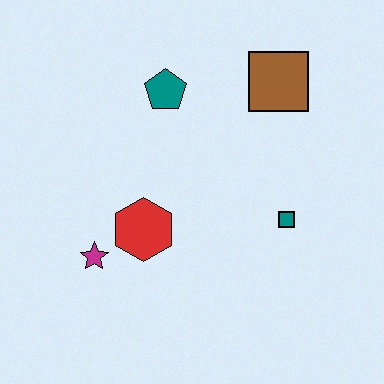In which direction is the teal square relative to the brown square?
The teal square is below the brown square.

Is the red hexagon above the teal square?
No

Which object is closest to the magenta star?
The red hexagon is closest to the magenta star.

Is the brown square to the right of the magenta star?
Yes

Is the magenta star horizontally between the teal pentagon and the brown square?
No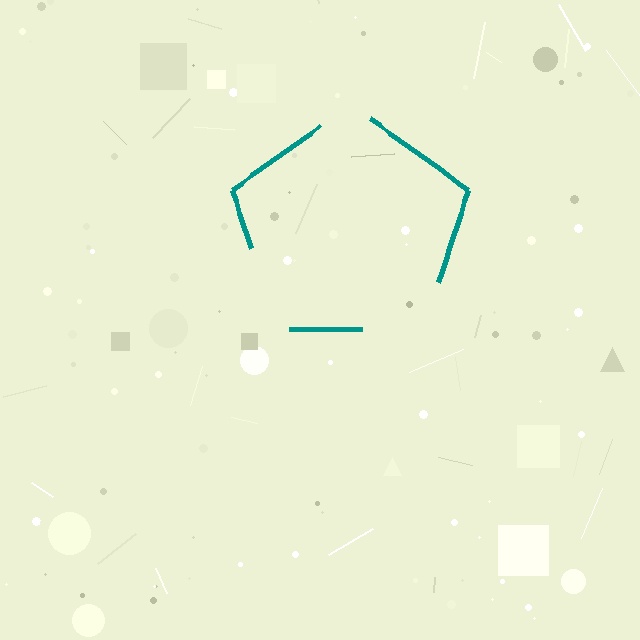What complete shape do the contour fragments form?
The contour fragments form a pentagon.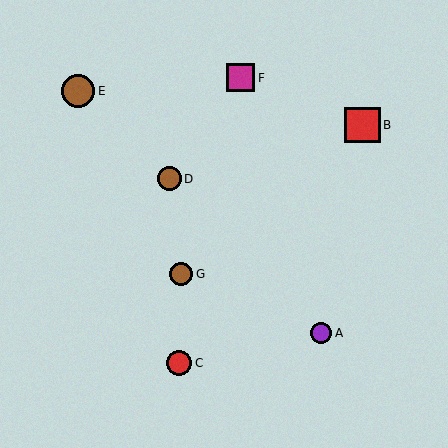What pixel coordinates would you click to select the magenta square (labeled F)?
Click at (241, 78) to select the magenta square F.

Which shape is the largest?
The red square (labeled B) is the largest.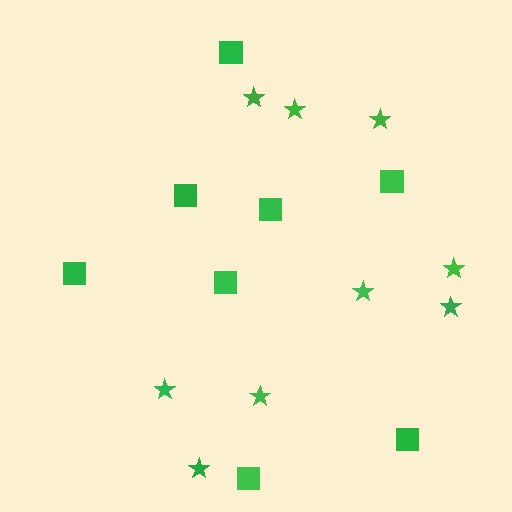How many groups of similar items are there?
There are 2 groups: one group of stars (9) and one group of squares (8).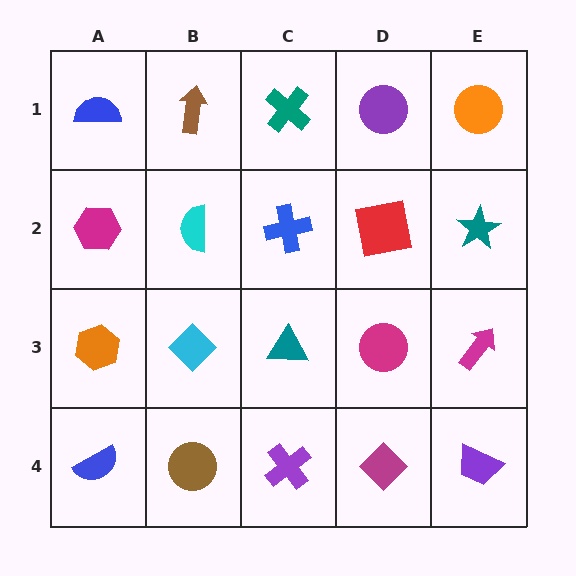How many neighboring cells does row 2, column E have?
3.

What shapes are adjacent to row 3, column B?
A cyan semicircle (row 2, column B), a brown circle (row 4, column B), an orange hexagon (row 3, column A), a teal triangle (row 3, column C).